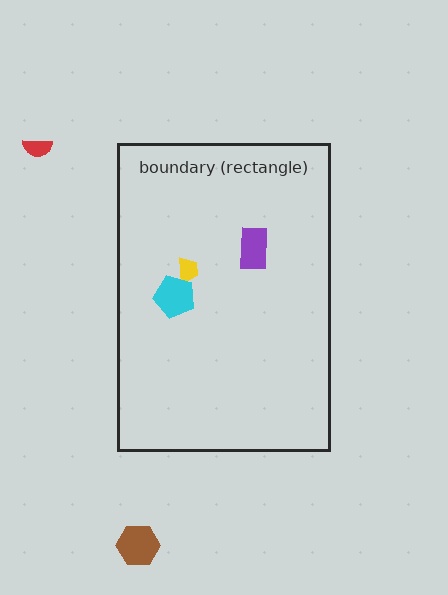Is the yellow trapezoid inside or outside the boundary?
Inside.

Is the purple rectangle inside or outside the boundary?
Inside.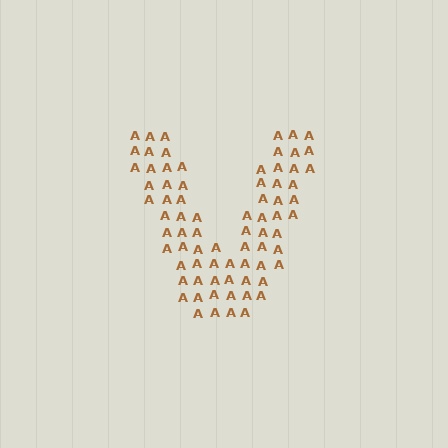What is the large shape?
The large shape is the letter V.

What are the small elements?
The small elements are letter A's.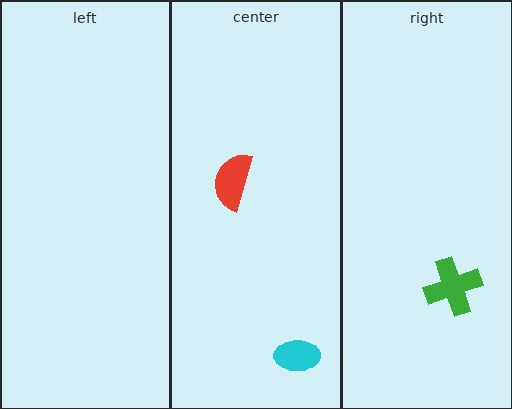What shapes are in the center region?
The cyan ellipse, the red semicircle.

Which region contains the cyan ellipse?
The center region.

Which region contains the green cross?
The right region.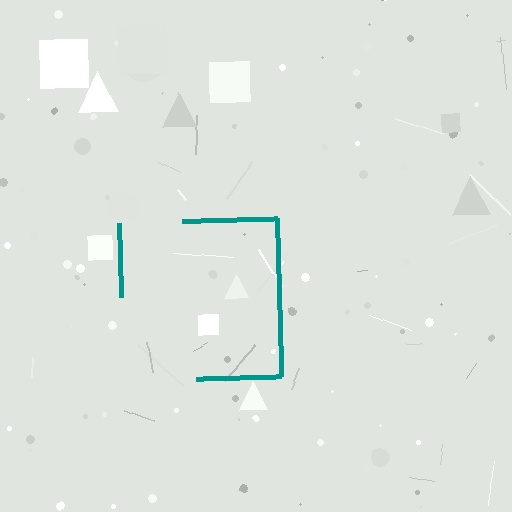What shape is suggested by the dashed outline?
The dashed outline suggests a square.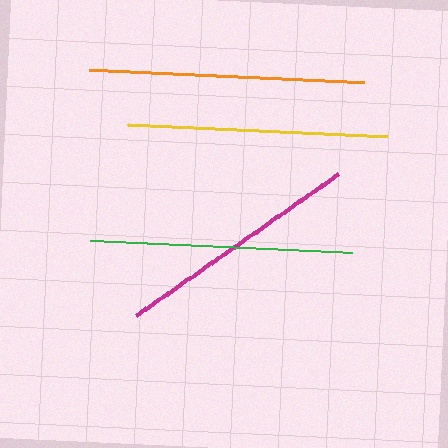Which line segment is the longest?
The orange line is the longest at approximately 275 pixels.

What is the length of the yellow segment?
The yellow segment is approximately 260 pixels long.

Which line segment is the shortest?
The magenta line is the shortest at approximately 247 pixels.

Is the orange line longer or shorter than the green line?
The orange line is longer than the green line.